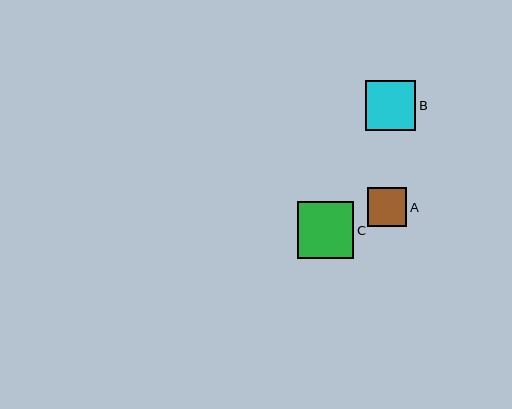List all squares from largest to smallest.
From largest to smallest: C, B, A.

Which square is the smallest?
Square A is the smallest with a size of approximately 39 pixels.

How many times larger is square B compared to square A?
Square B is approximately 1.3 times the size of square A.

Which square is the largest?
Square C is the largest with a size of approximately 57 pixels.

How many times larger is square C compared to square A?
Square C is approximately 1.5 times the size of square A.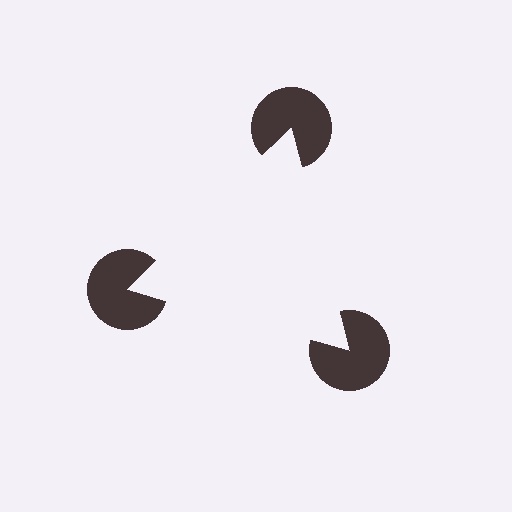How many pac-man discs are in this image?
There are 3 — one at each vertex of the illusory triangle.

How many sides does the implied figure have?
3 sides.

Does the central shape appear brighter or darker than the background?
It typically appears slightly brighter than the background, even though no actual brightness change is drawn.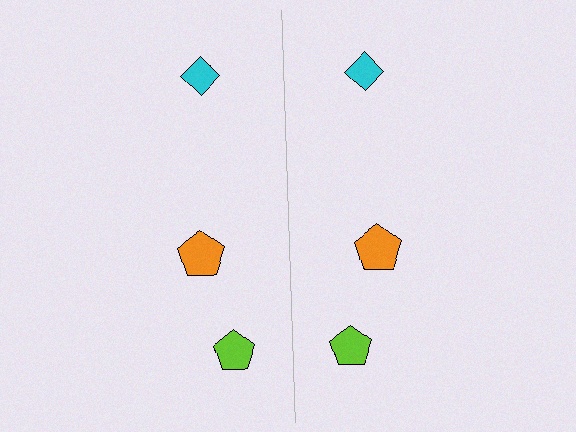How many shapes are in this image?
There are 6 shapes in this image.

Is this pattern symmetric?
Yes, this pattern has bilateral (reflection) symmetry.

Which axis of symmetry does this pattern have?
The pattern has a vertical axis of symmetry running through the center of the image.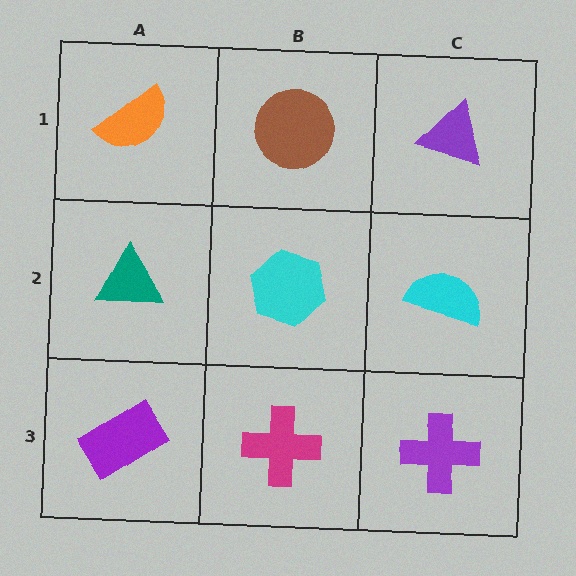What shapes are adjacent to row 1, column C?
A cyan semicircle (row 2, column C), a brown circle (row 1, column B).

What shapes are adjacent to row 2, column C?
A purple triangle (row 1, column C), a purple cross (row 3, column C), a cyan hexagon (row 2, column B).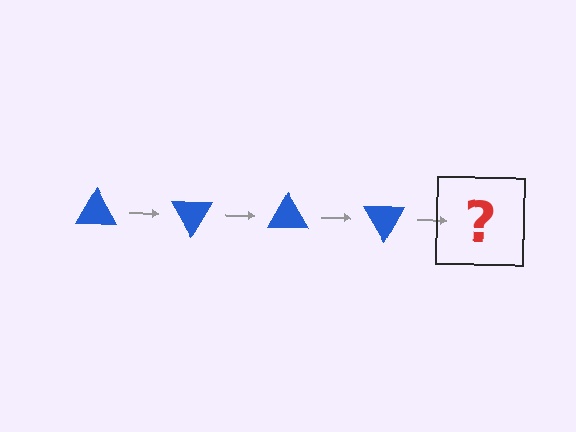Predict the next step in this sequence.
The next step is a blue triangle rotated 240 degrees.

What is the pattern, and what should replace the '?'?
The pattern is that the triangle rotates 60 degrees each step. The '?' should be a blue triangle rotated 240 degrees.